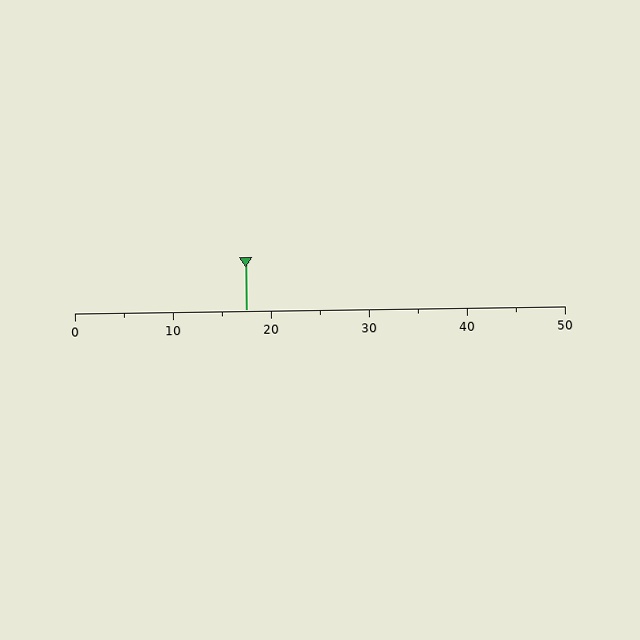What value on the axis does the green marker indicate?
The marker indicates approximately 17.5.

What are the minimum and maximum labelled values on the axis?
The axis runs from 0 to 50.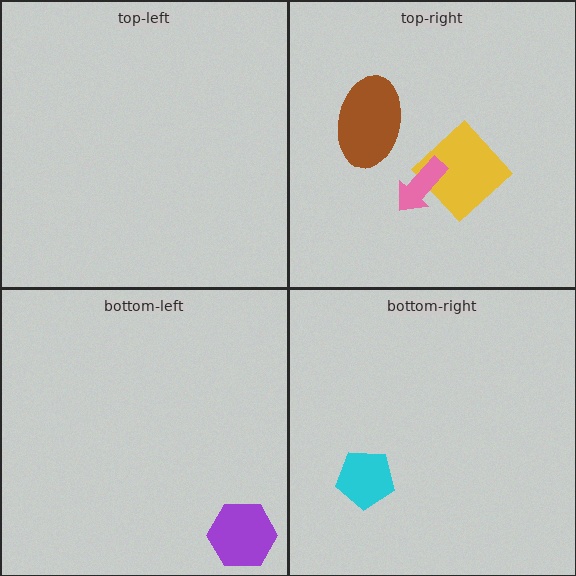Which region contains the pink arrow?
The top-right region.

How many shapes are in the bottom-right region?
1.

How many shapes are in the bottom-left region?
1.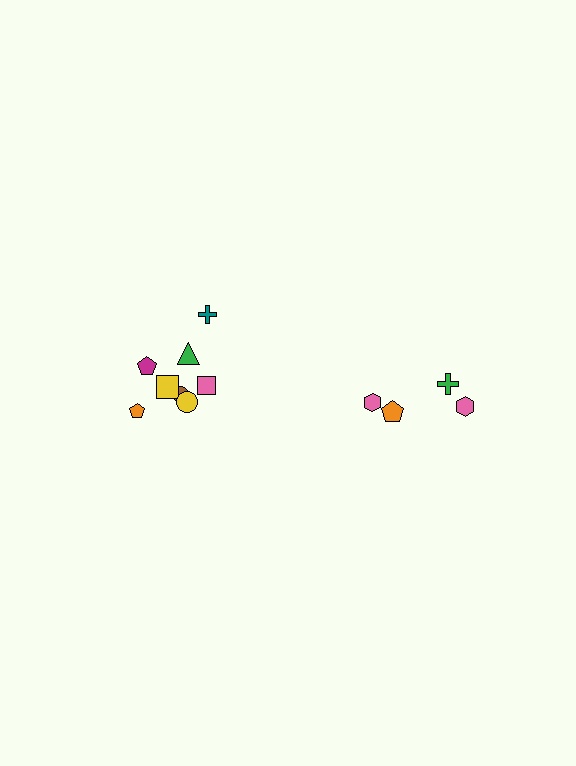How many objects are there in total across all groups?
There are 12 objects.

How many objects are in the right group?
There are 4 objects.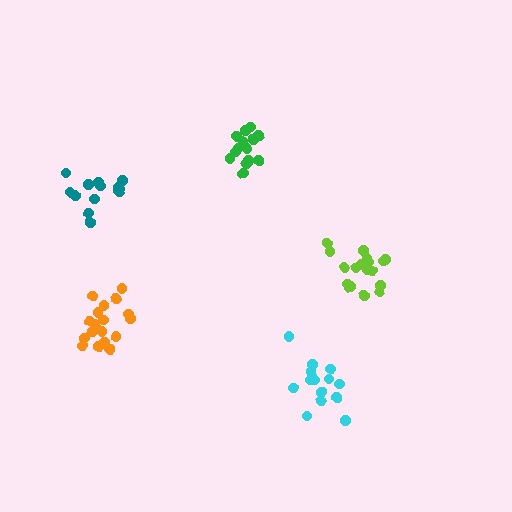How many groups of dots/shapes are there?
There are 5 groups.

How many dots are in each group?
Group 1: 18 dots, Group 2: 15 dots, Group 3: 19 dots, Group 4: 17 dots, Group 5: 13 dots (82 total).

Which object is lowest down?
The cyan cluster is bottommost.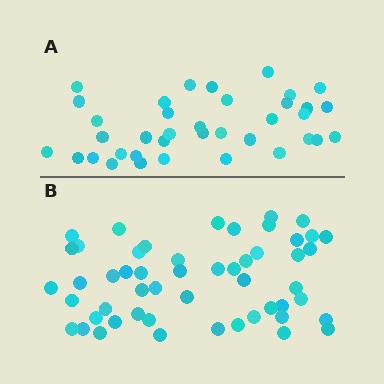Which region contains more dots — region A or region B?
Region B (the bottom region) has more dots.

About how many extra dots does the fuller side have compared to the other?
Region B has approximately 15 more dots than region A.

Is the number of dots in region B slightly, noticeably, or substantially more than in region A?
Region B has noticeably more, but not dramatically so. The ratio is roughly 1.4 to 1.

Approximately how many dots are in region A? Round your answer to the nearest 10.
About 40 dots. (The exact count is 37, which rounds to 40.)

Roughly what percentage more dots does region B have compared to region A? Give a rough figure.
About 40% more.